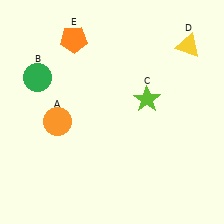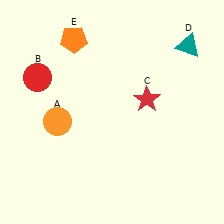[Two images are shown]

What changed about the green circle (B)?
In Image 1, B is green. In Image 2, it changed to red.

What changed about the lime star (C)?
In Image 1, C is lime. In Image 2, it changed to red.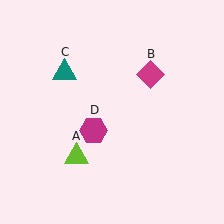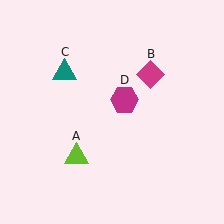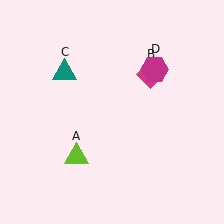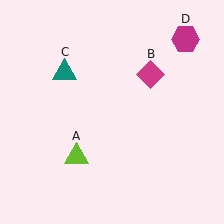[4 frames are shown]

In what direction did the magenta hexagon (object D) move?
The magenta hexagon (object D) moved up and to the right.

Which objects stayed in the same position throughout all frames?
Lime triangle (object A) and magenta diamond (object B) and teal triangle (object C) remained stationary.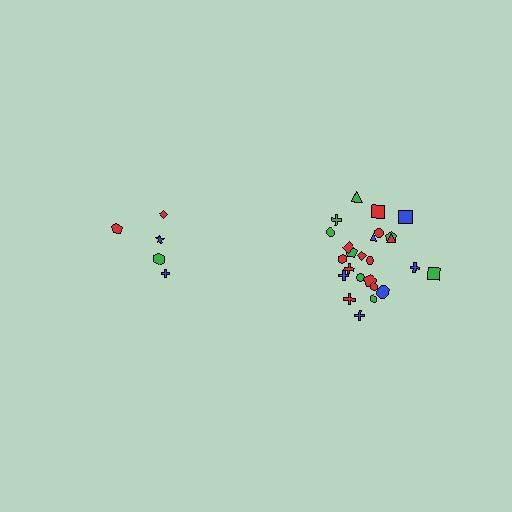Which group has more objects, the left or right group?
The right group.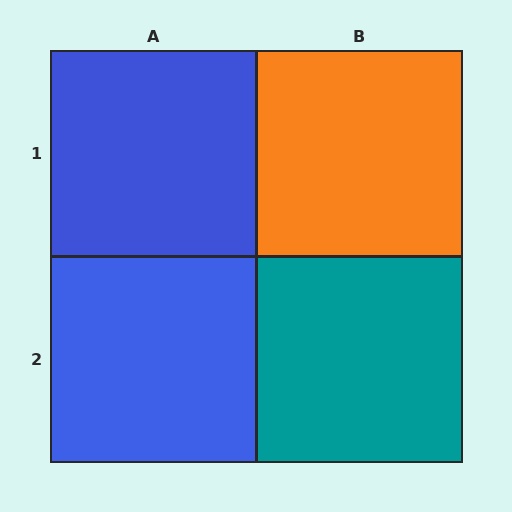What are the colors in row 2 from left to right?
Blue, teal.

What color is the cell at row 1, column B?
Orange.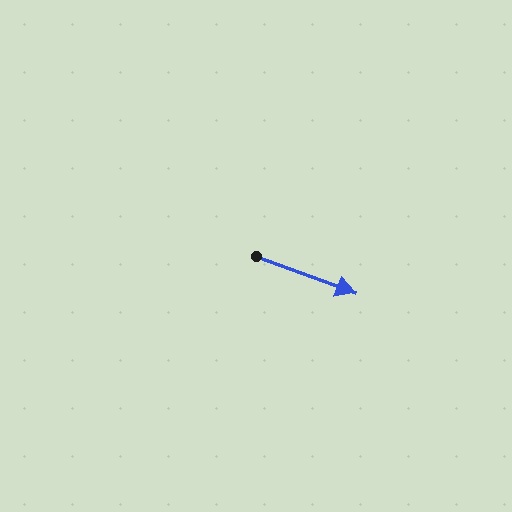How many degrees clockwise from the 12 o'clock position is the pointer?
Approximately 110 degrees.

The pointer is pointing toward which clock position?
Roughly 4 o'clock.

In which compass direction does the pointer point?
East.